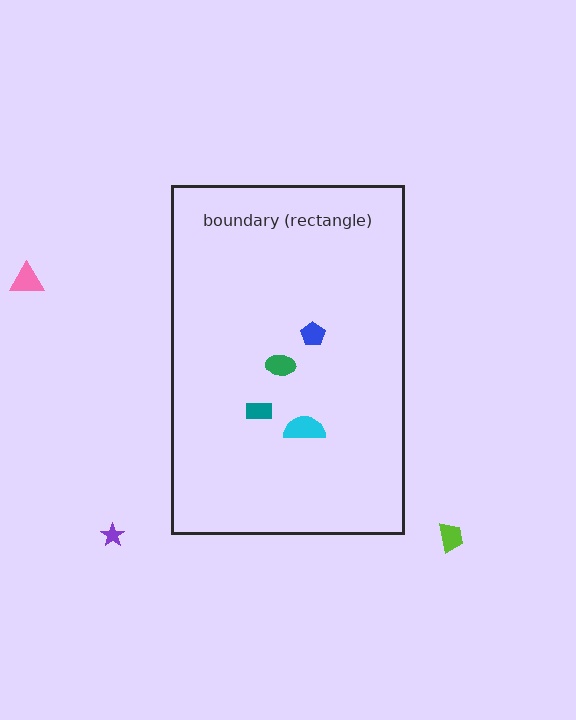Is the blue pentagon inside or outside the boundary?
Inside.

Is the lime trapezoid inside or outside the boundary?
Outside.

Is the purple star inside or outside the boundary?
Outside.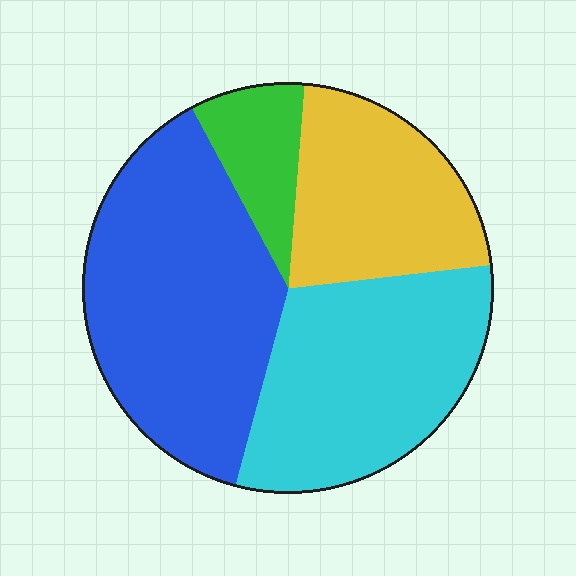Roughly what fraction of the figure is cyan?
Cyan takes up about one third (1/3) of the figure.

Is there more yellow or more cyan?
Cyan.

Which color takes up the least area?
Green, at roughly 10%.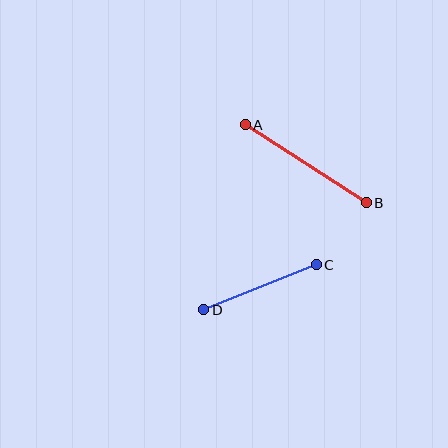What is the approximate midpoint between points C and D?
The midpoint is at approximately (260, 287) pixels.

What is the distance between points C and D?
The distance is approximately 121 pixels.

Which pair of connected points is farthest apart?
Points A and B are farthest apart.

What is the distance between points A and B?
The distance is approximately 144 pixels.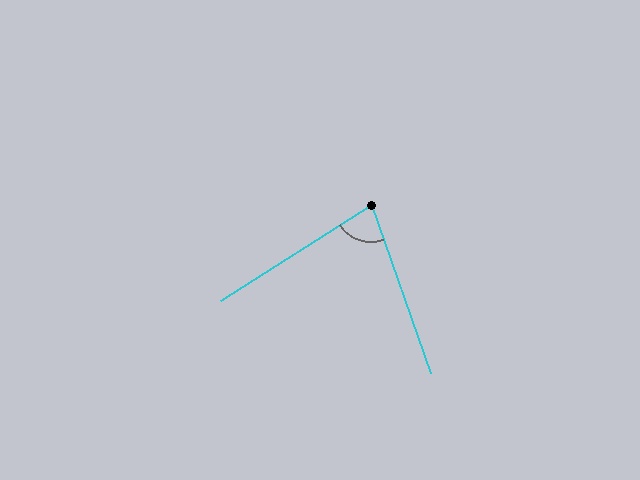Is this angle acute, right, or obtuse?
It is acute.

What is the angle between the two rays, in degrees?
Approximately 77 degrees.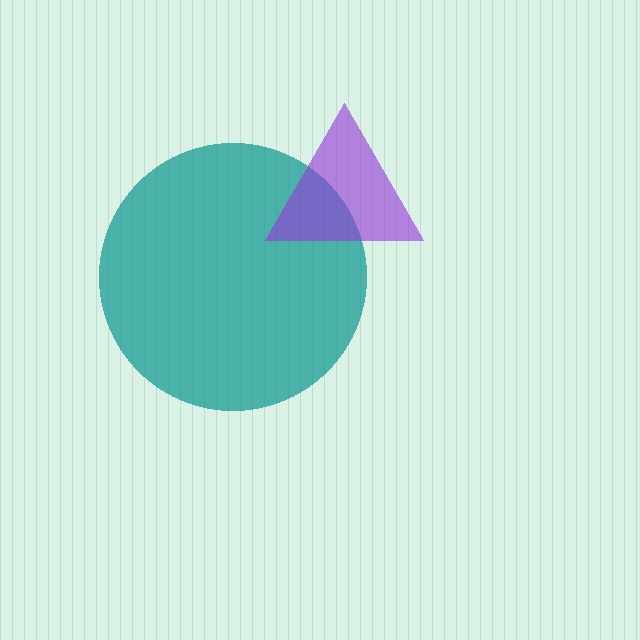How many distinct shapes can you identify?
There are 2 distinct shapes: a teal circle, a purple triangle.